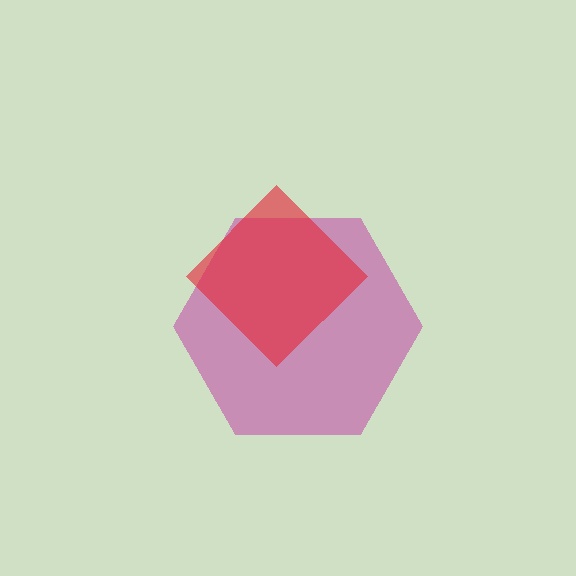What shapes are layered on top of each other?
The layered shapes are: a magenta hexagon, a red diamond.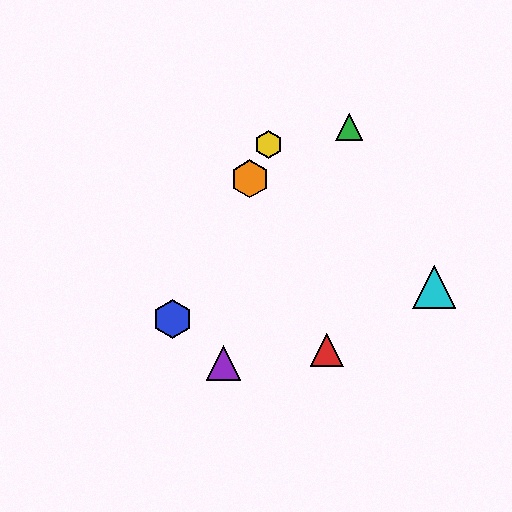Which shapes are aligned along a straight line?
The blue hexagon, the yellow hexagon, the orange hexagon are aligned along a straight line.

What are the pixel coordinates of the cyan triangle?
The cyan triangle is at (434, 287).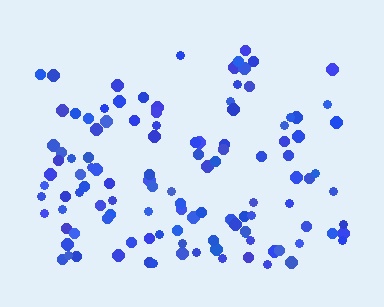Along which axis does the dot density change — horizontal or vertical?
Vertical.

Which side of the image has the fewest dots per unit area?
The top.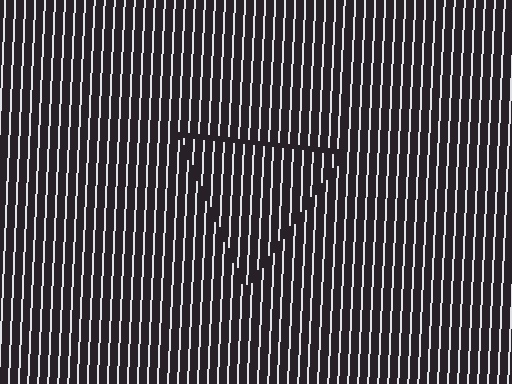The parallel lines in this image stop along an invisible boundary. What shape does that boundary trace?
An illusory triangle. The interior of the shape contains the same grating, shifted by half a period — the contour is defined by the phase discontinuity where line-ends from the inner and outer gratings abut.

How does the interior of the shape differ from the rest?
The interior of the shape contains the same grating, shifted by half a period — the contour is defined by the phase discontinuity where line-ends from the inner and outer gratings abut.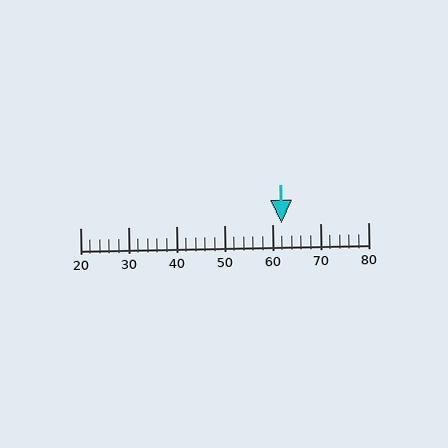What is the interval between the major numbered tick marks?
The major tick marks are spaced 10 units apart.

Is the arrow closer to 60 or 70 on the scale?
The arrow is closer to 60.